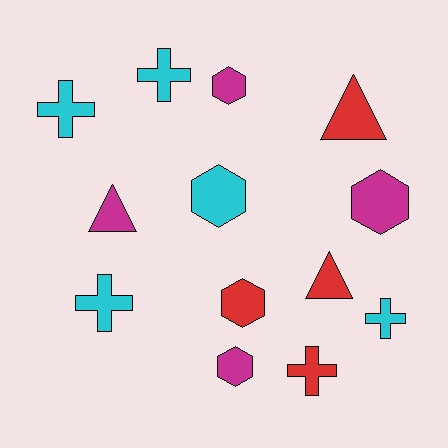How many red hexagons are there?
There is 1 red hexagon.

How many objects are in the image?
There are 13 objects.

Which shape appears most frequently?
Cross, with 5 objects.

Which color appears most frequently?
Cyan, with 5 objects.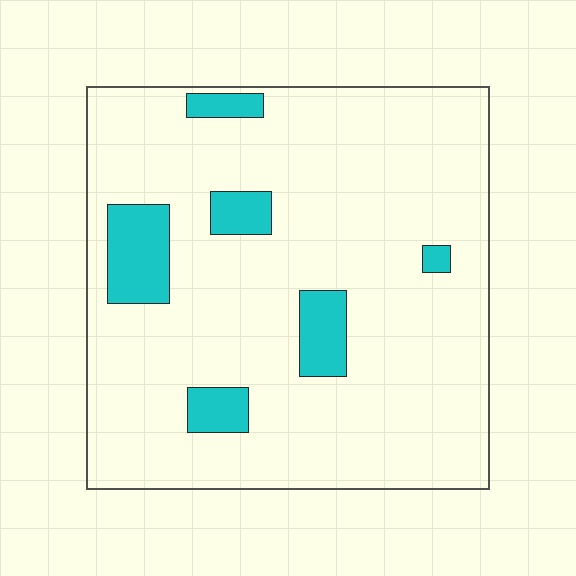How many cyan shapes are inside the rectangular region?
6.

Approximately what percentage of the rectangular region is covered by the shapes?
Approximately 10%.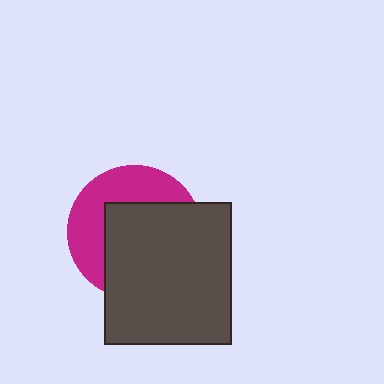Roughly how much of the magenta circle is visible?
A small part of it is visible (roughly 40%).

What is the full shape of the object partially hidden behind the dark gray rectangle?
The partially hidden object is a magenta circle.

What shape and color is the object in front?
The object in front is a dark gray rectangle.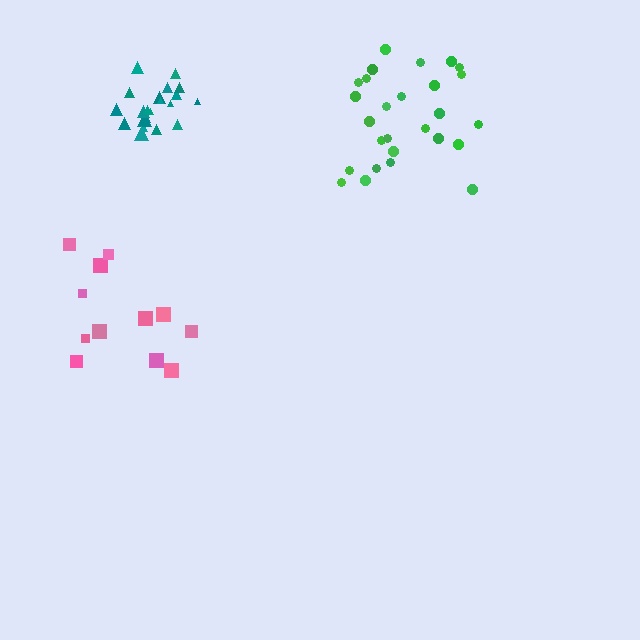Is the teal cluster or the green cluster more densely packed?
Teal.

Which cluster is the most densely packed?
Teal.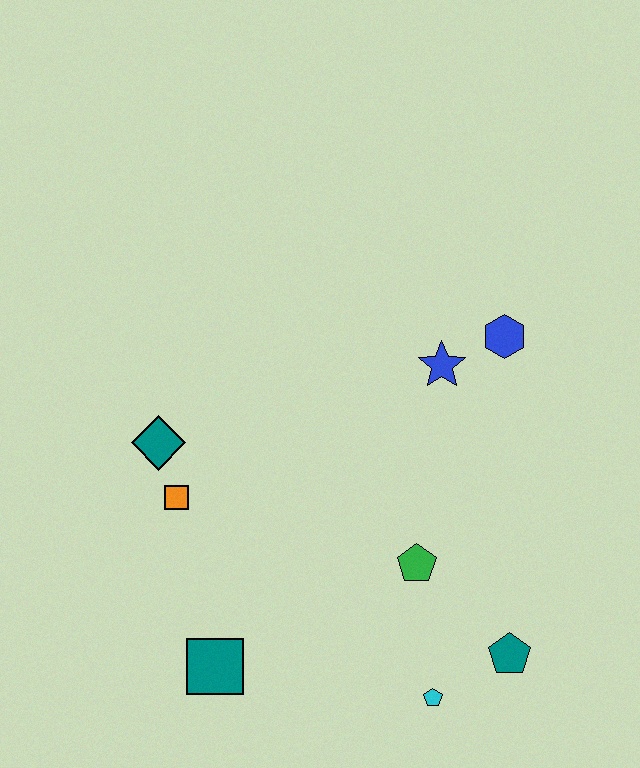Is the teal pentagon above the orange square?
No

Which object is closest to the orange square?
The teal diamond is closest to the orange square.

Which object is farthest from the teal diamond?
The teal pentagon is farthest from the teal diamond.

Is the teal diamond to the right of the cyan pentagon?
No